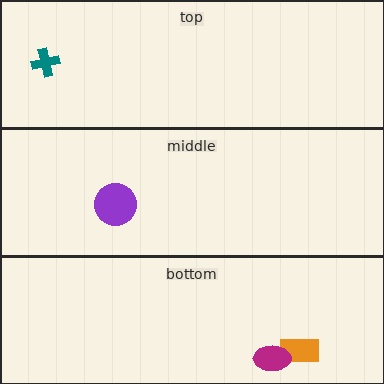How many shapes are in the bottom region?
2.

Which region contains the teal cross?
The top region.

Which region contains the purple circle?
The middle region.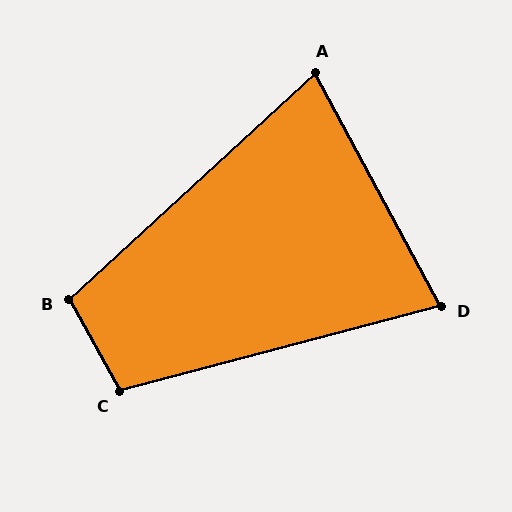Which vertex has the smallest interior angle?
A, at approximately 76 degrees.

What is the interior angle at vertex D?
Approximately 76 degrees (acute).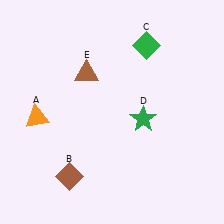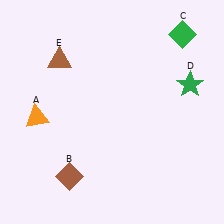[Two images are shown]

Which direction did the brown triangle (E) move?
The brown triangle (E) moved left.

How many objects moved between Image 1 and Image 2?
3 objects moved between the two images.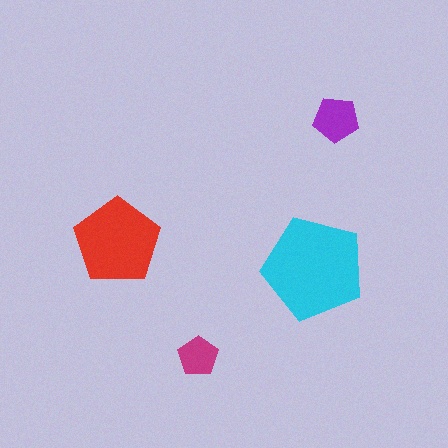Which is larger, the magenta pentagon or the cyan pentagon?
The cyan one.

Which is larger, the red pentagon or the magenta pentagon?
The red one.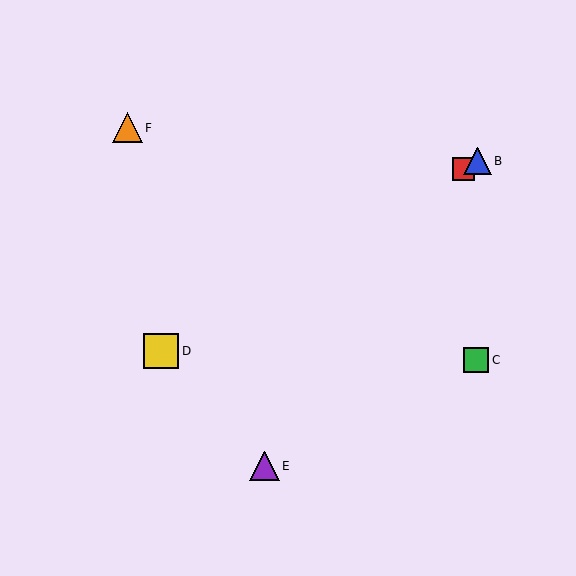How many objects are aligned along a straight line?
3 objects (A, B, D) are aligned along a straight line.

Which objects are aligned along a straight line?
Objects A, B, D are aligned along a straight line.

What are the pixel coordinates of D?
Object D is at (161, 351).